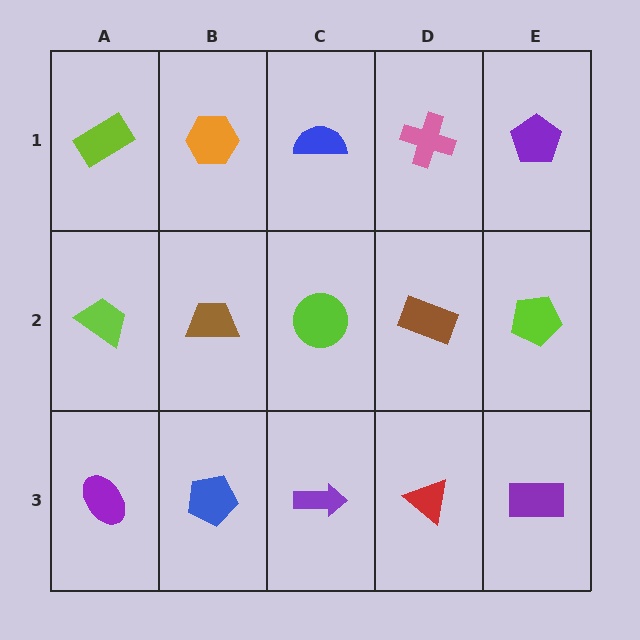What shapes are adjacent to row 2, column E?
A purple pentagon (row 1, column E), a purple rectangle (row 3, column E), a brown rectangle (row 2, column D).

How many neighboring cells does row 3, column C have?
3.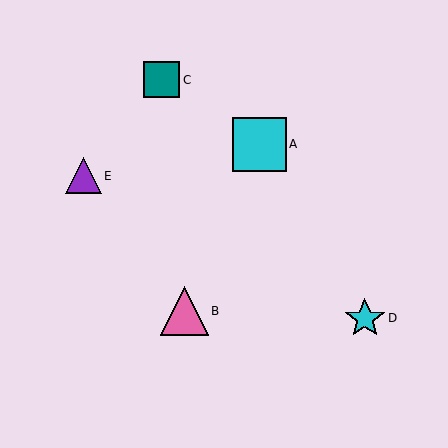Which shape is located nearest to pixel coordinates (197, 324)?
The pink triangle (labeled B) at (184, 311) is nearest to that location.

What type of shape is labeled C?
Shape C is a teal square.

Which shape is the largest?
The cyan square (labeled A) is the largest.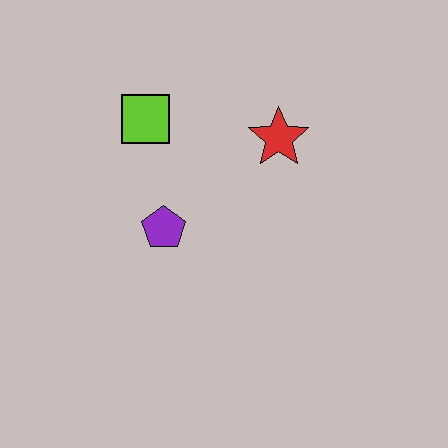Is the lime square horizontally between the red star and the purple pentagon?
No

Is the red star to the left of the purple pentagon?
No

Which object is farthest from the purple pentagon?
The red star is farthest from the purple pentagon.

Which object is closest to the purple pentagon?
The lime square is closest to the purple pentagon.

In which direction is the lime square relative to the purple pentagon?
The lime square is above the purple pentagon.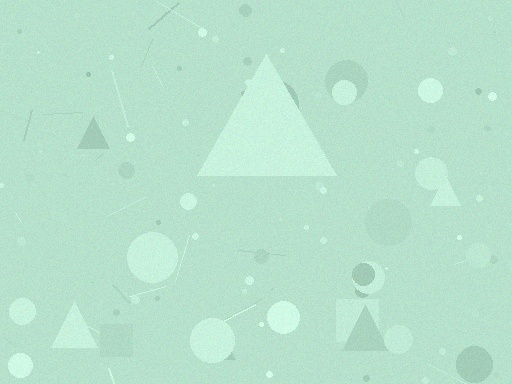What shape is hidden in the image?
A triangle is hidden in the image.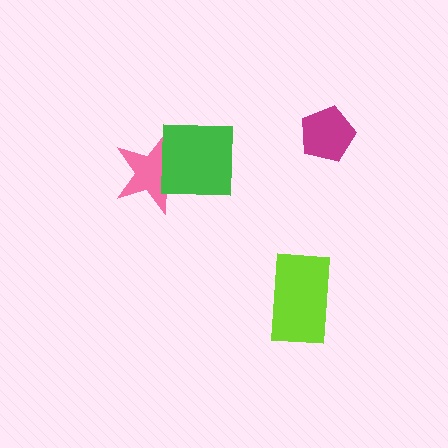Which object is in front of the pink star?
The green square is in front of the pink star.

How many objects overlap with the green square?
1 object overlaps with the green square.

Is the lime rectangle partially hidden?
No, no other shape covers it.